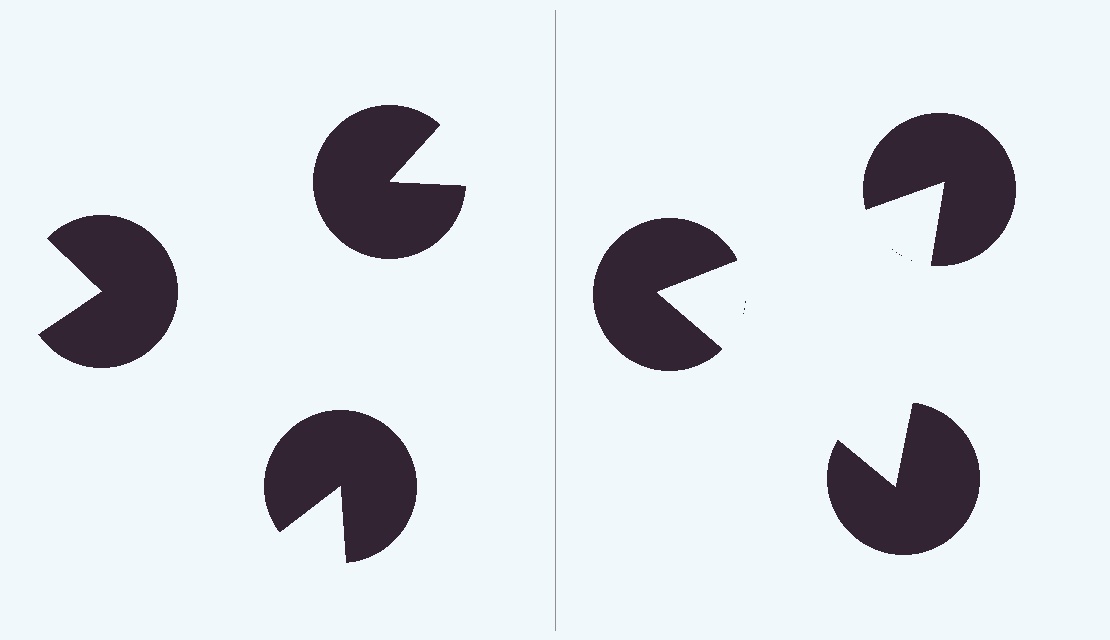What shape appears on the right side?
An illusory triangle.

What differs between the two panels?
The pac-man discs are positioned identically on both sides; only the wedge orientations differ. On the right they align to a triangle; on the left they are misaligned.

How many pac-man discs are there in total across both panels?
6 — 3 on each side.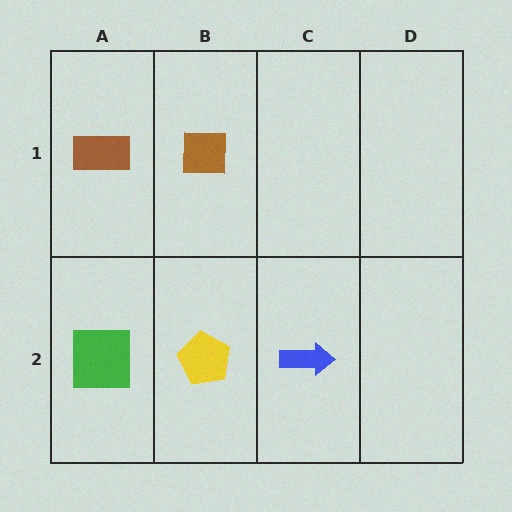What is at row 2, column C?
A blue arrow.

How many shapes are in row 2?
3 shapes.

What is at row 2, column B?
A yellow pentagon.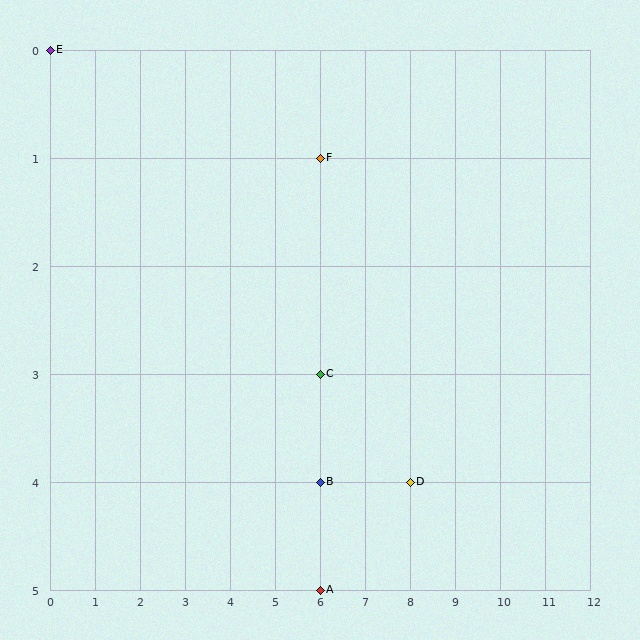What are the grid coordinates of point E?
Point E is at grid coordinates (0, 0).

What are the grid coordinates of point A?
Point A is at grid coordinates (6, 5).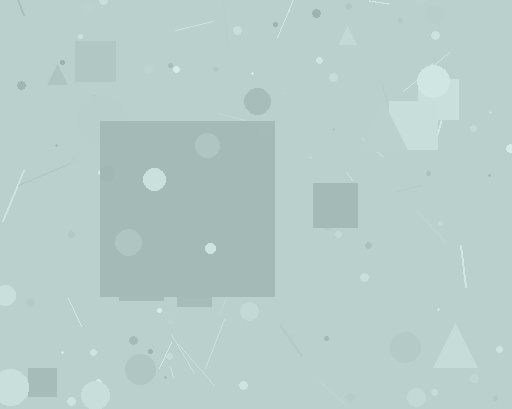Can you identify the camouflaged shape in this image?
The camouflaged shape is a square.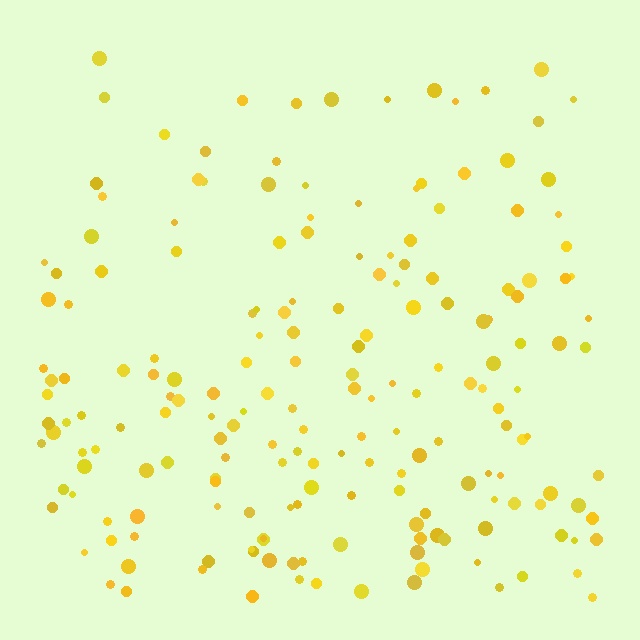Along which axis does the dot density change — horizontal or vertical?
Vertical.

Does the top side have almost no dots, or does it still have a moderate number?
Still a moderate number, just noticeably fewer than the bottom.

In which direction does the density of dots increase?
From top to bottom, with the bottom side densest.